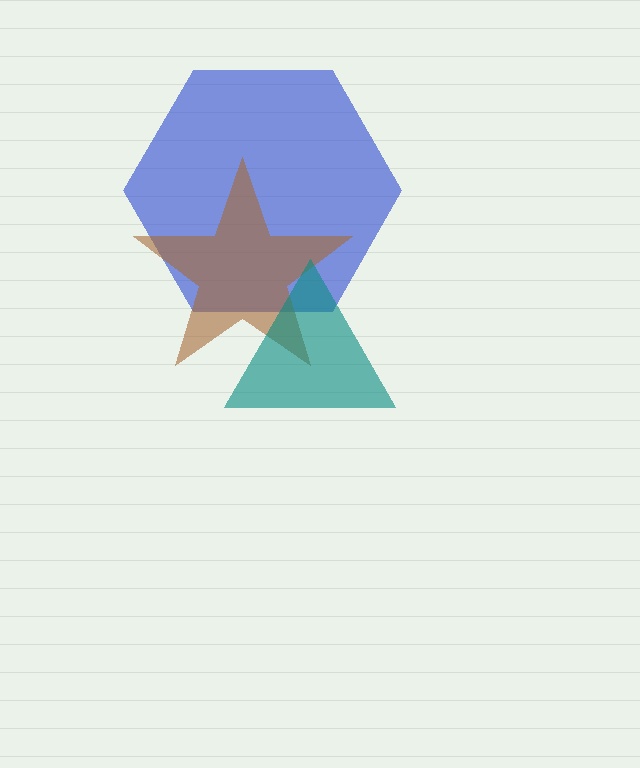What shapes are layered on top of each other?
The layered shapes are: a blue hexagon, a brown star, a teal triangle.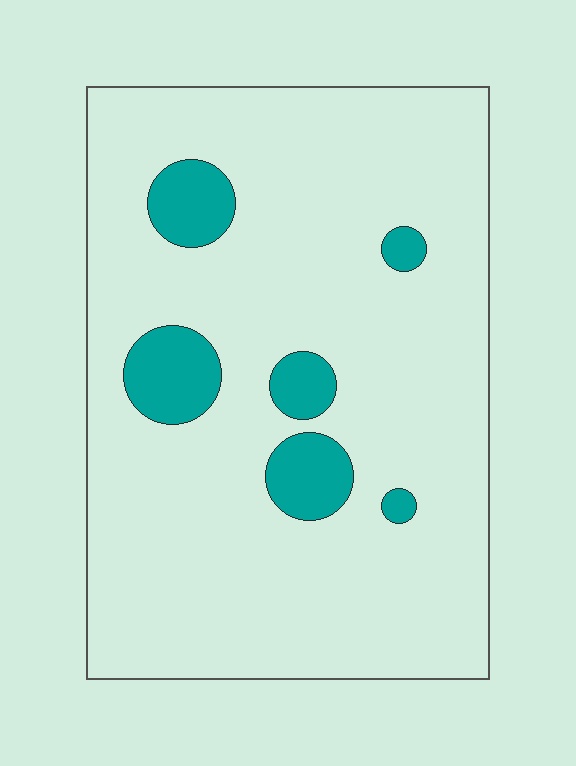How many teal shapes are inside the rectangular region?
6.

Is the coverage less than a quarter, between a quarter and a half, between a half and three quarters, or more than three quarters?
Less than a quarter.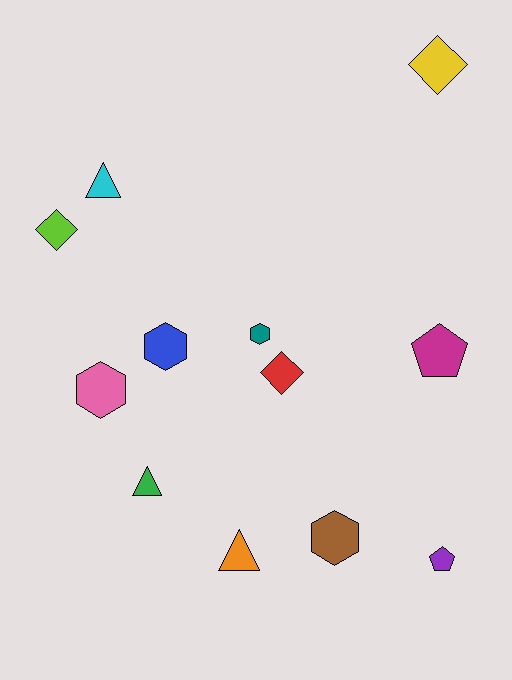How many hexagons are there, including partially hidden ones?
There are 4 hexagons.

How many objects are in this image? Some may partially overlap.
There are 12 objects.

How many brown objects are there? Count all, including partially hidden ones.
There is 1 brown object.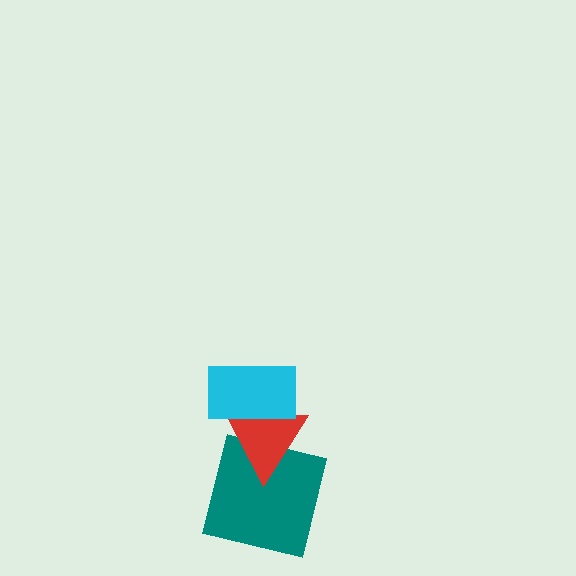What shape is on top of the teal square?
The red triangle is on top of the teal square.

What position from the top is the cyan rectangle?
The cyan rectangle is 1st from the top.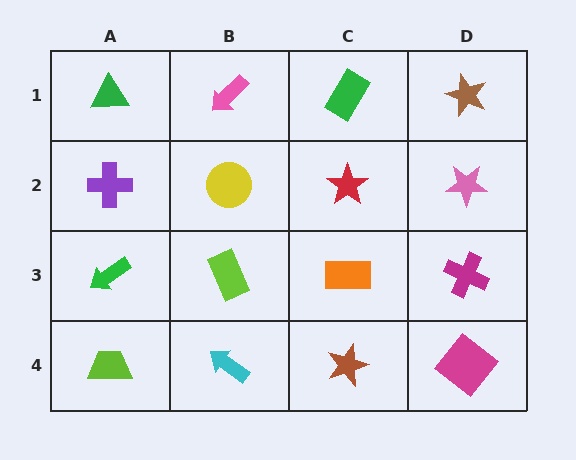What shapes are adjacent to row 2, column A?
A green triangle (row 1, column A), a green arrow (row 3, column A), a yellow circle (row 2, column B).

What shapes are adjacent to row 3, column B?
A yellow circle (row 2, column B), a cyan arrow (row 4, column B), a green arrow (row 3, column A), an orange rectangle (row 3, column C).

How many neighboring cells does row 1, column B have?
3.